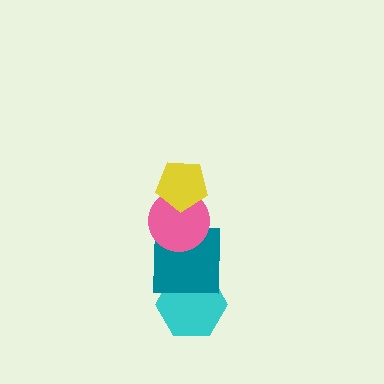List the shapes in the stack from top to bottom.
From top to bottom: the yellow pentagon, the pink circle, the teal square, the cyan hexagon.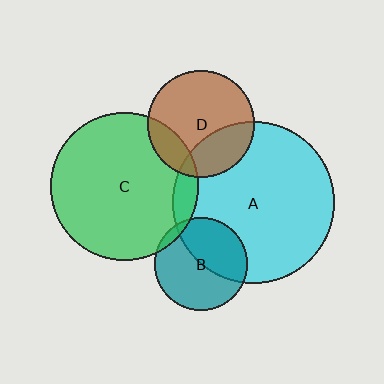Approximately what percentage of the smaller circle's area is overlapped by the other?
Approximately 10%.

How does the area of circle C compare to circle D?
Approximately 1.9 times.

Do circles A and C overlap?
Yes.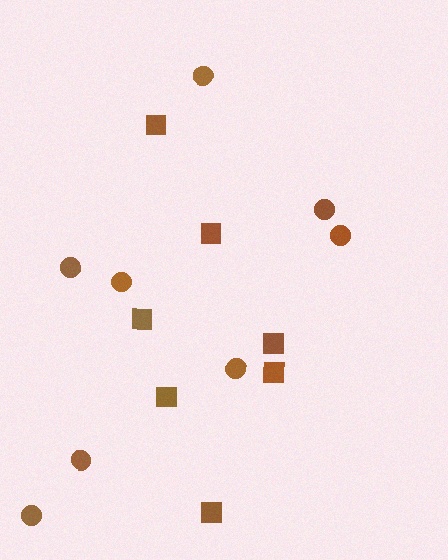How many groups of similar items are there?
There are 2 groups: one group of circles (8) and one group of squares (7).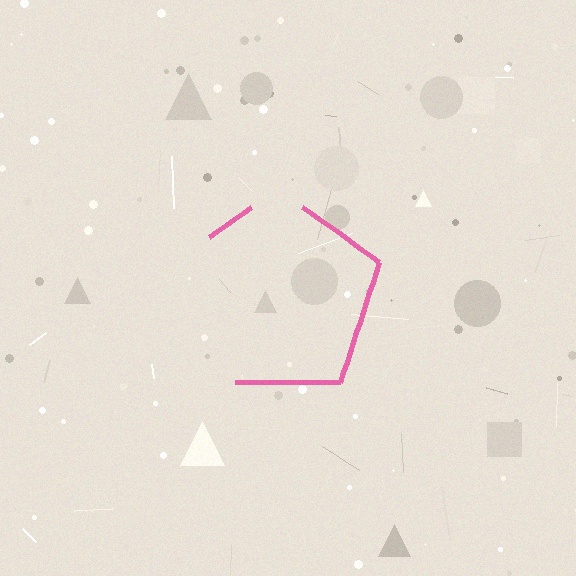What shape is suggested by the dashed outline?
The dashed outline suggests a pentagon.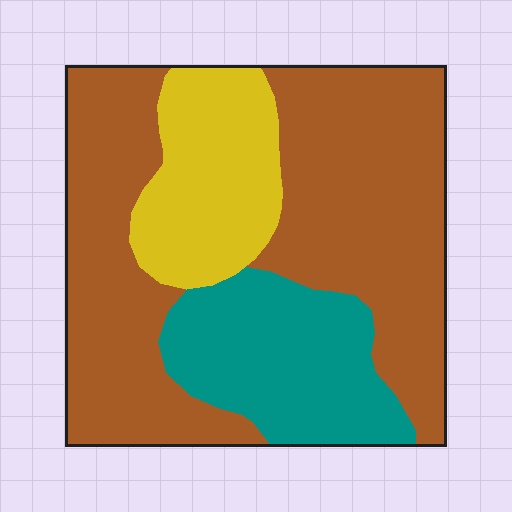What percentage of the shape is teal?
Teal covers about 20% of the shape.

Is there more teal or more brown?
Brown.